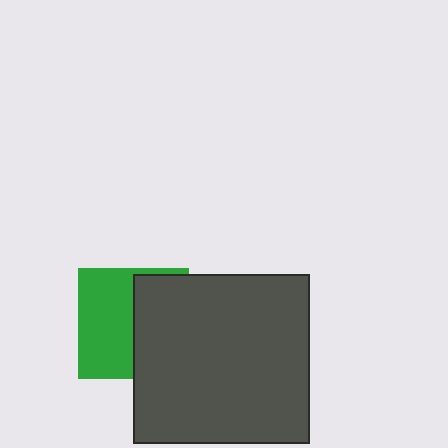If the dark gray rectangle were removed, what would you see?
You would see the complete green square.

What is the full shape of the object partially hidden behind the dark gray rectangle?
The partially hidden object is a green square.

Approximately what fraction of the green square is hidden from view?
Roughly 47% of the green square is hidden behind the dark gray rectangle.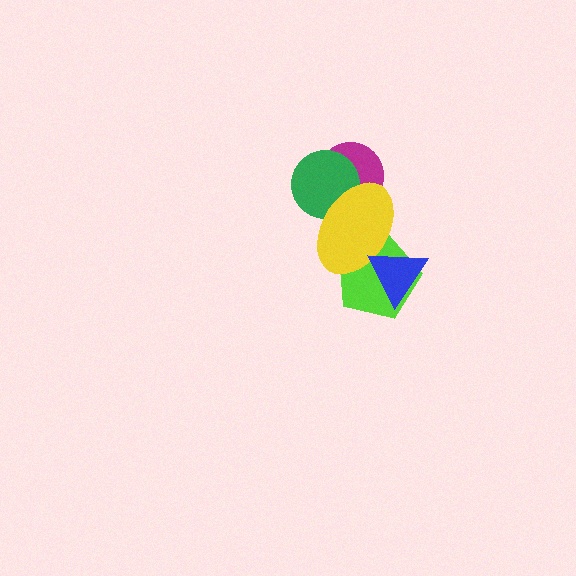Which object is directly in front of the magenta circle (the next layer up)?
The green circle is directly in front of the magenta circle.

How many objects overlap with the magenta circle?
2 objects overlap with the magenta circle.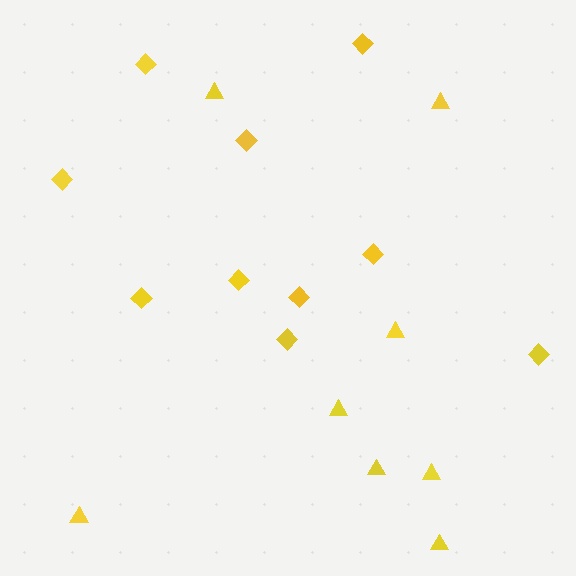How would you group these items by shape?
There are 2 groups: one group of diamonds (10) and one group of triangles (8).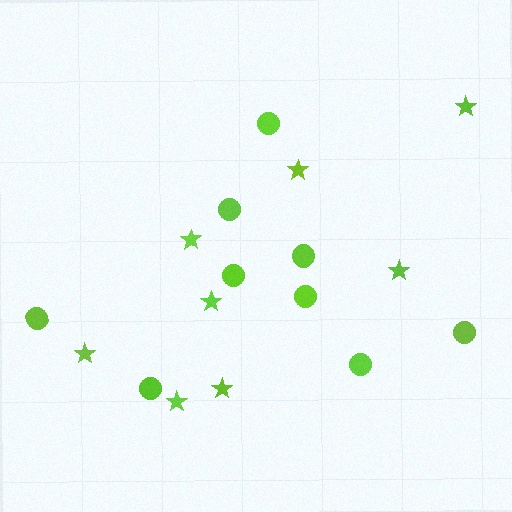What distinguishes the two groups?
There are 2 groups: one group of circles (9) and one group of stars (8).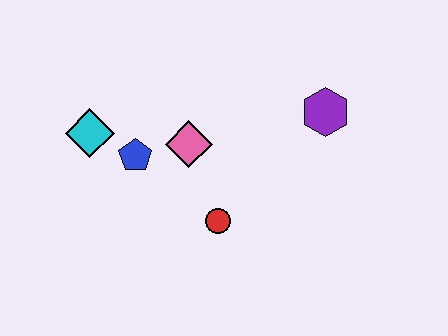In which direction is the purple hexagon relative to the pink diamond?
The purple hexagon is to the right of the pink diamond.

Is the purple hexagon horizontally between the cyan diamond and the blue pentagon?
No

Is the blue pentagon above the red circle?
Yes